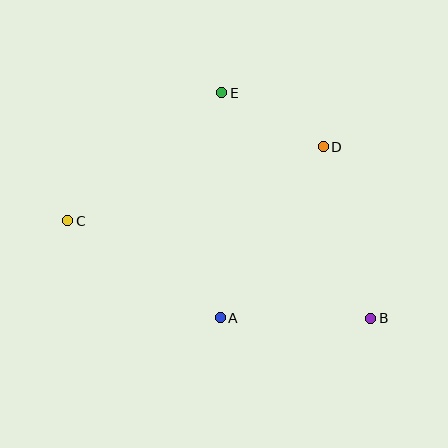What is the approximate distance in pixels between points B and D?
The distance between B and D is approximately 178 pixels.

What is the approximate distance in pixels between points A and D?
The distance between A and D is approximately 200 pixels.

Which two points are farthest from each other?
Points B and C are farthest from each other.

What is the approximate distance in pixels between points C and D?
The distance between C and D is approximately 266 pixels.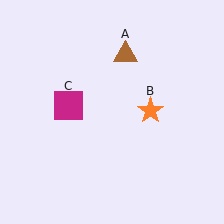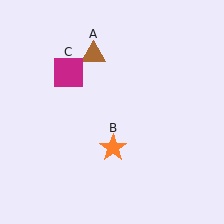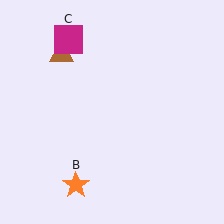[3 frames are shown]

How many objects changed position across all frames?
3 objects changed position: brown triangle (object A), orange star (object B), magenta square (object C).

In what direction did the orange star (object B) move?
The orange star (object B) moved down and to the left.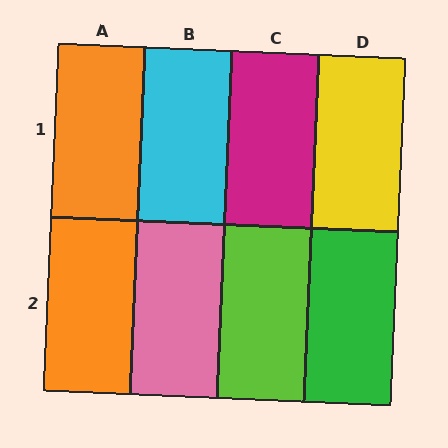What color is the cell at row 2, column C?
Lime.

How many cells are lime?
1 cell is lime.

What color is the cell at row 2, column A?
Orange.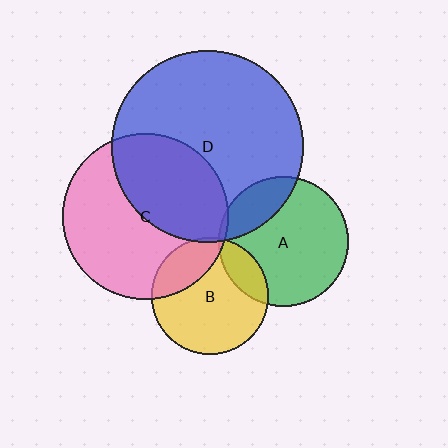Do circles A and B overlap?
Yes.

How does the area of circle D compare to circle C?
Approximately 1.3 times.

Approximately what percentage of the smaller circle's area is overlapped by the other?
Approximately 15%.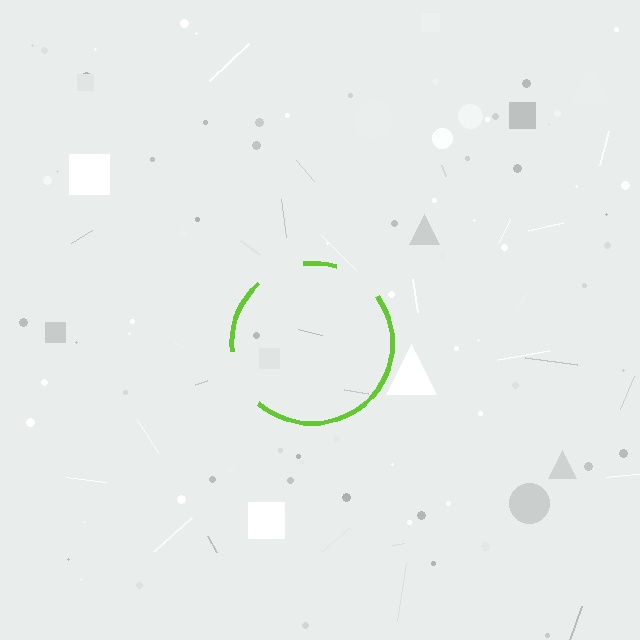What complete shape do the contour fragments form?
The contour fragments form a circle.